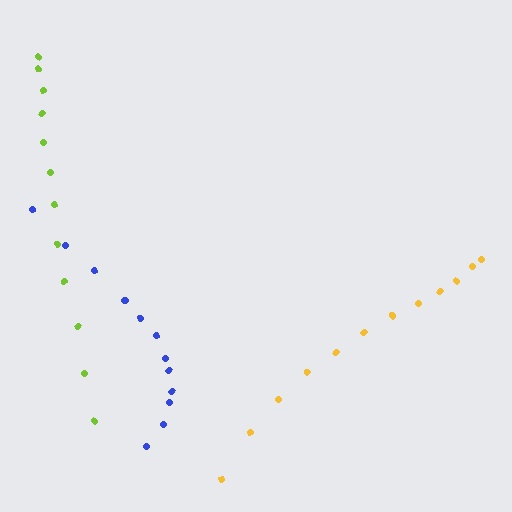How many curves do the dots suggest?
There are 3 distinct paths.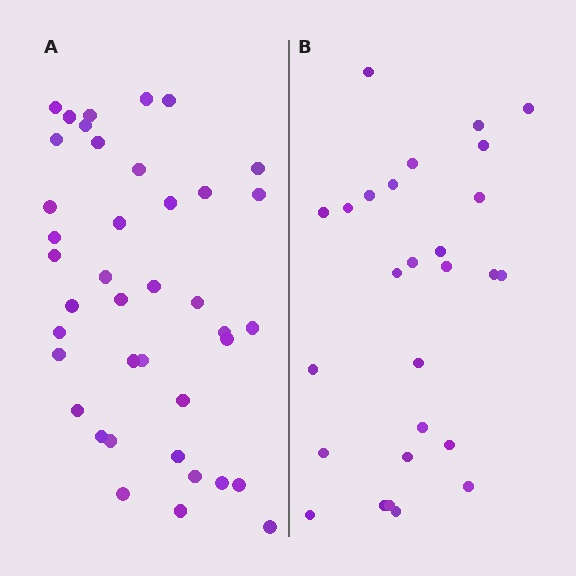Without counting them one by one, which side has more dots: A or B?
Region A (the left region) has more dots.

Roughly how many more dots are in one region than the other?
Region A has approximately 15 more dots than region B.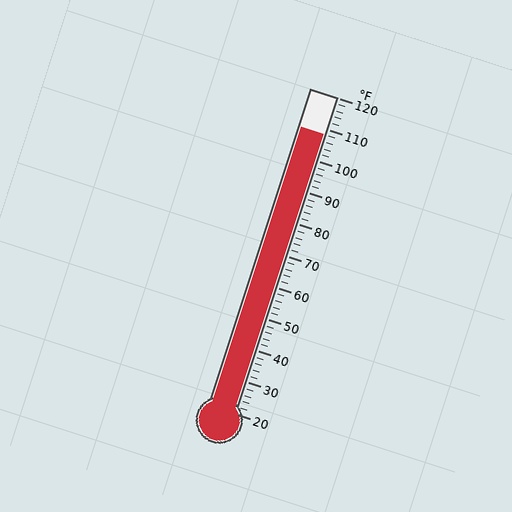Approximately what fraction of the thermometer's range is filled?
The thermometer is filled to approximately 90% of its range.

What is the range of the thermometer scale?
The thermometer scale ranges from 20°F to 120°F.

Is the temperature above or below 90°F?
The temperature is above 90°F.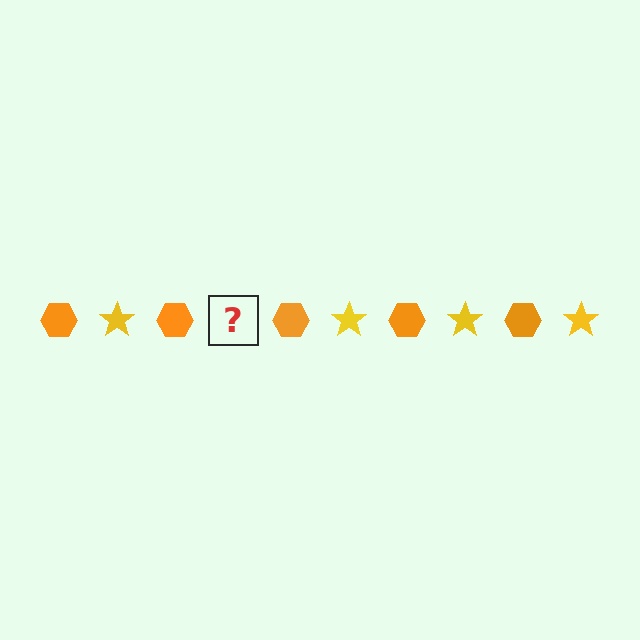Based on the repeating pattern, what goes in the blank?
The blank should be a yellow star.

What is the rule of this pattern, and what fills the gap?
The rule is that the pattern alternates between orange hexagon and yellow star. The gap should be filled with a yellow star.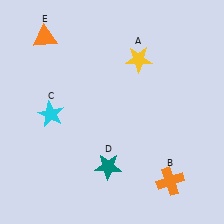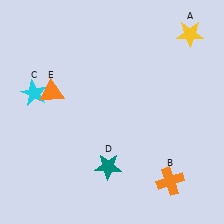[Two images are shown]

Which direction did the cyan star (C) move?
The cyan star (C) moved up.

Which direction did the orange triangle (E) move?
The orange triangle (E) moved down.